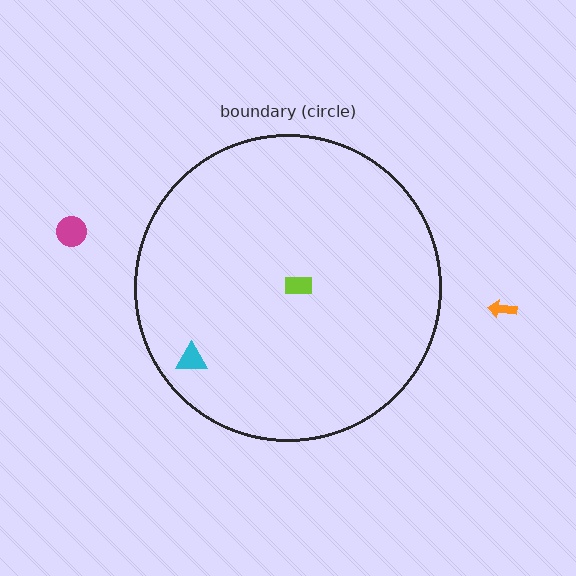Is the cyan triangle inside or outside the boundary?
Inside.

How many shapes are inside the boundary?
2 inside, 2 outside.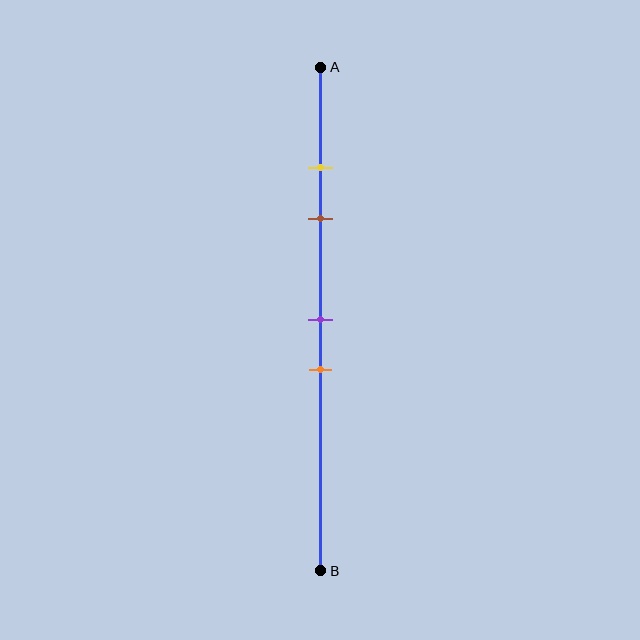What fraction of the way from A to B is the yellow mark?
The yellow mark is approximately 20% (0.2) of the way from A to B.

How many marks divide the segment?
There are 4 marks dividing the segment.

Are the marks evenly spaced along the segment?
No, the marks are not evenly spaced.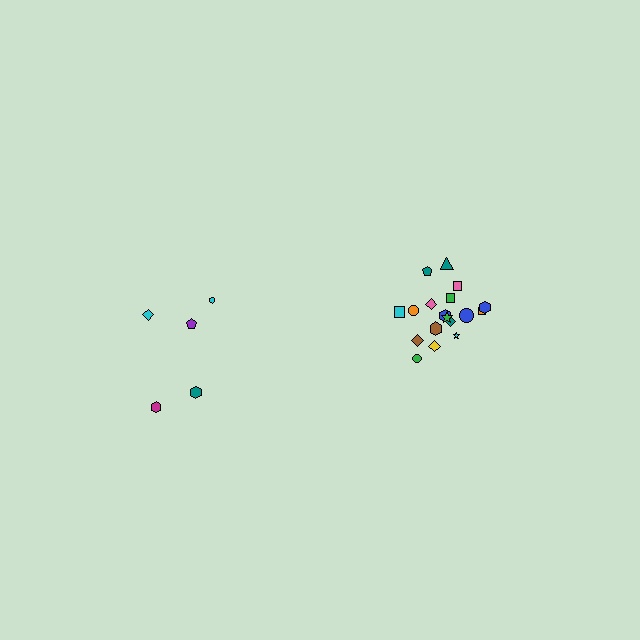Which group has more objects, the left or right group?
The right group.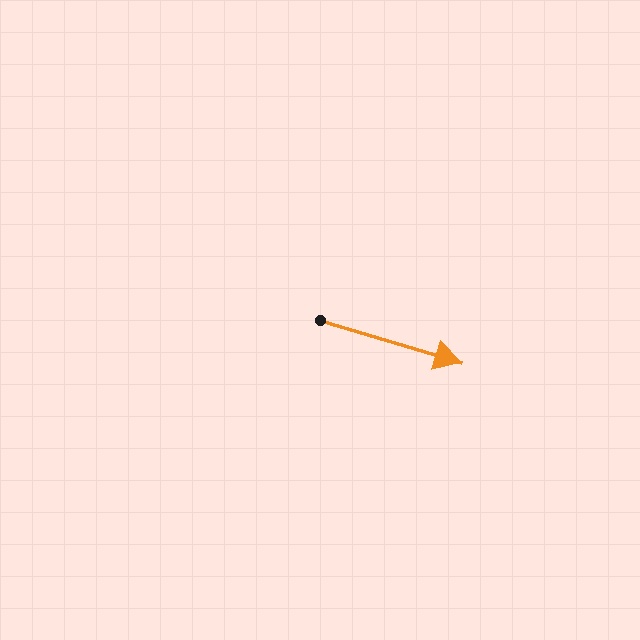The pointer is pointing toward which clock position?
Roughly 4 o'clock.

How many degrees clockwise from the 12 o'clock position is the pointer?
Approximately 107 degrees.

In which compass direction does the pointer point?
East.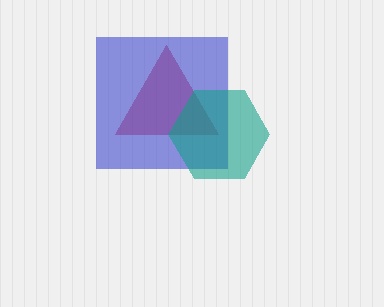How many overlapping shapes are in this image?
There are 3 overlapping shapes in the image.